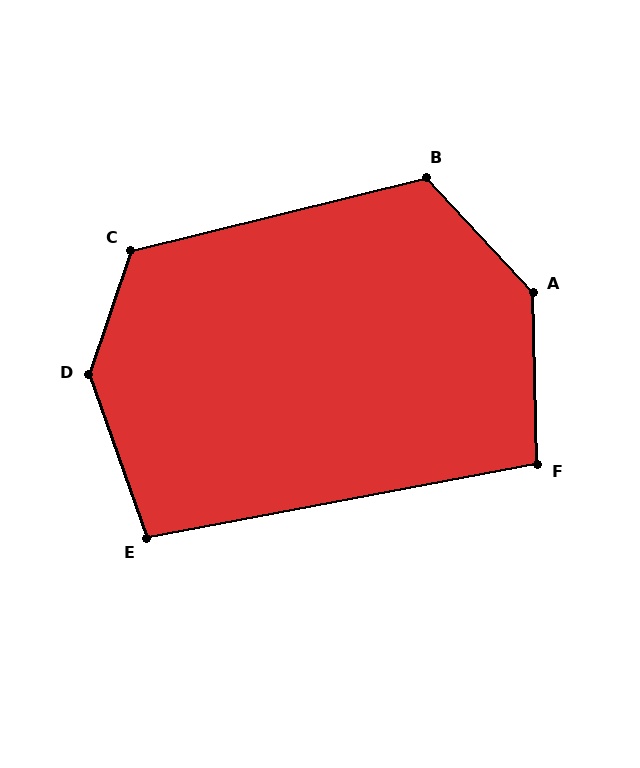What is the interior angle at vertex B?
Approximately 119 degrees (obtuse).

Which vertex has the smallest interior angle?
E, at approximately 99 degrees.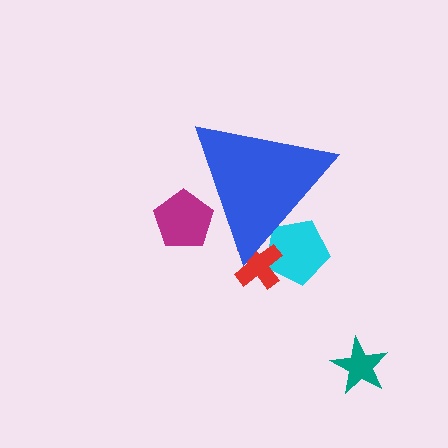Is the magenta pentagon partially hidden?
Yes, the magenta pentagon is partially hidden behind the blue triangle.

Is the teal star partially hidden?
No, the teal star is fully visible.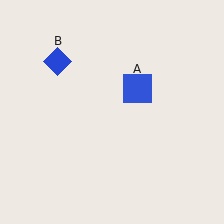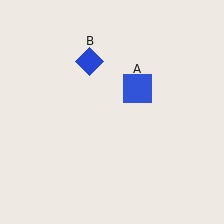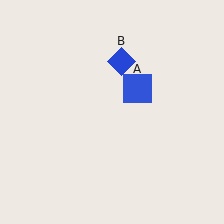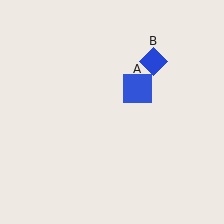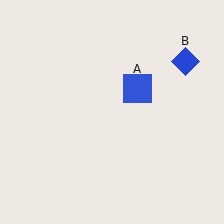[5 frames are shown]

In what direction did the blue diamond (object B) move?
The blue diamond (object B) moved right.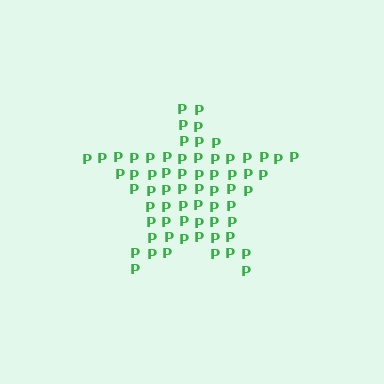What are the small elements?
The small elements are letter P's.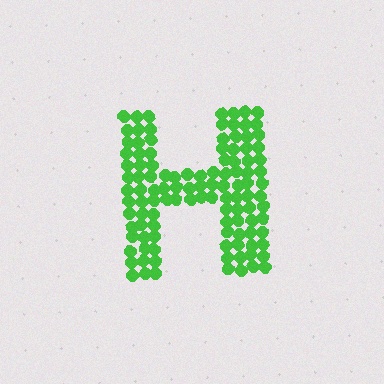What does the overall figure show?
The overall figure shows the letter H.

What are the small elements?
The small elements are circles.